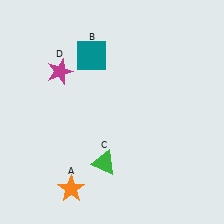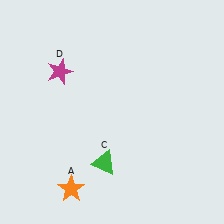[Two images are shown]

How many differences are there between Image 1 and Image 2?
There is 1 difference between the two images.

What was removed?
The teal square (B) was removed in Image 2.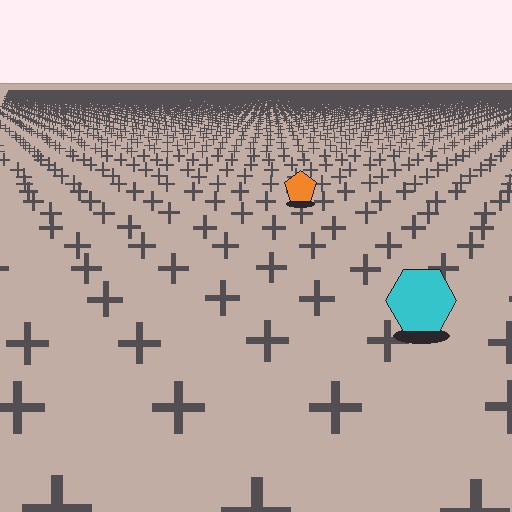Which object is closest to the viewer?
The cyan hexagon is closest. The texture marks near it are larger and more spread out.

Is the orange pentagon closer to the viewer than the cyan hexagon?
No. The cyan hexagon is closer — you can tell from the texture gradient: the ground texture is coarser near it.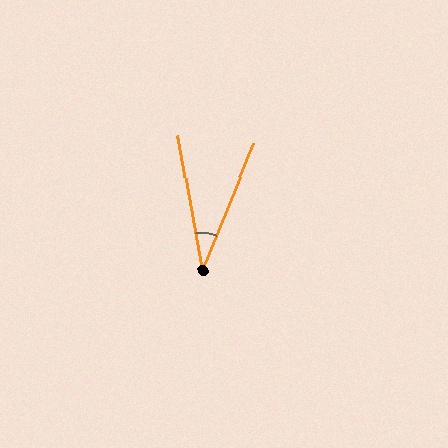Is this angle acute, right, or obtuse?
It is acute.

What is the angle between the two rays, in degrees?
Approximately 32 degrees.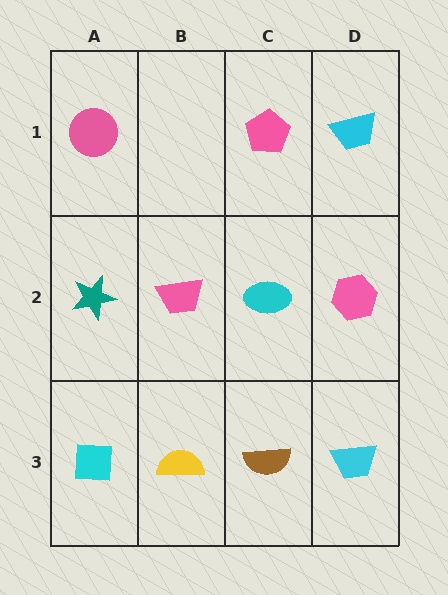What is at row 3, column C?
A brown semicircle.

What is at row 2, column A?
A teal star.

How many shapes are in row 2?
4 shapes.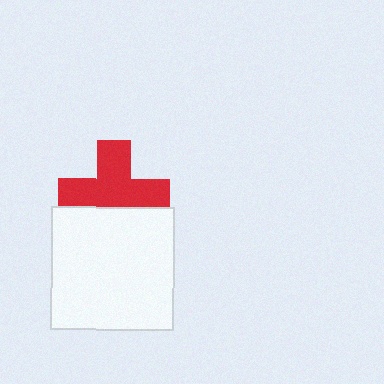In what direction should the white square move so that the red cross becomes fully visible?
The white square should move down. That is the shortest direction to clear the overlap and leave the red cross fully visible.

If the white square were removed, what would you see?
You would see the complete red cross.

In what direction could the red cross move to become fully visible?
The red cross could move up. That would shift it out from behind the white square entirely.